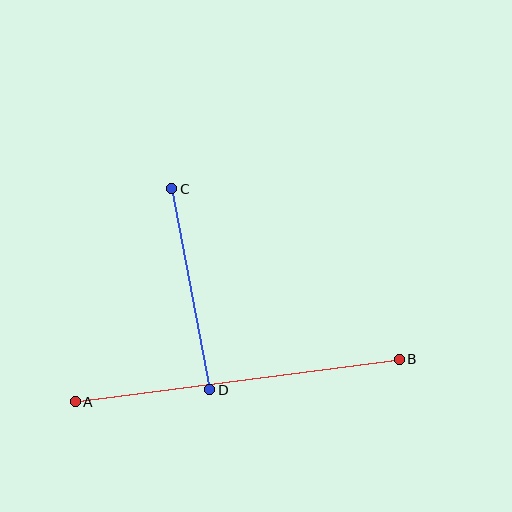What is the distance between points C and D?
The distance is approximately 204 pixels.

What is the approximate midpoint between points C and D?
The midpoint is at approximately (191, 289) pixels.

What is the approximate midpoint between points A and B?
The midpoint is at approximately (237, 381) pixels.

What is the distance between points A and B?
The distance is approximately 327 pixels.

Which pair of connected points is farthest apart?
Points A and B are farthest apart.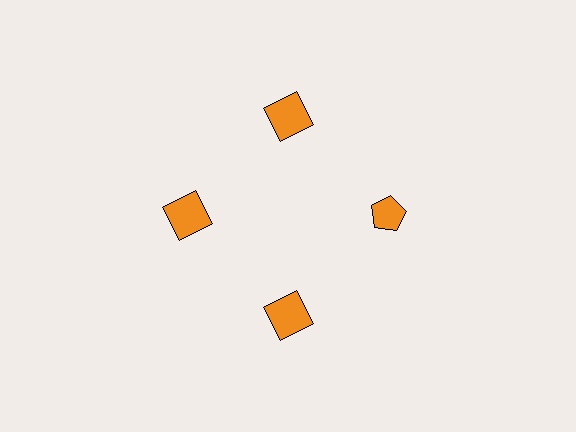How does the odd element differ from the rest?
It has a different shape: pentagon instead of square.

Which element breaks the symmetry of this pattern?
The orange pentagon at roughly the 3 o'clock position breaks the symmetry. All other shapes are orange squares.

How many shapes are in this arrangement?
There are 4 shapes arranged in a ring pattern.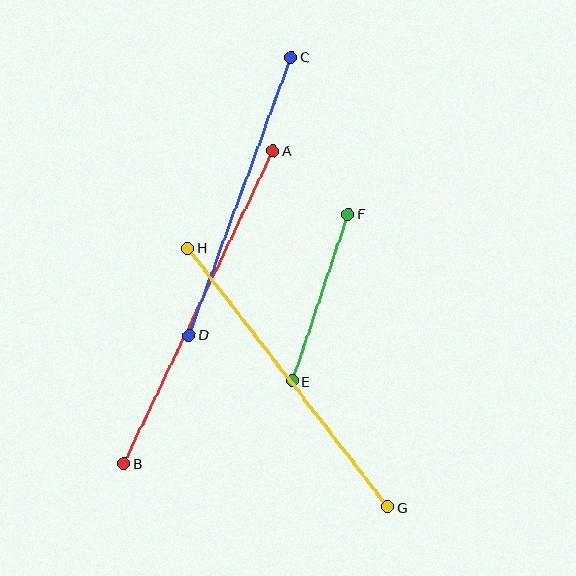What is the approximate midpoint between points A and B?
The midpoint is at approximately (199, 307) pixels.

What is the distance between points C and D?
The distance is approximately 296 pixels.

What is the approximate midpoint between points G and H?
The midpoint is at approximately (288, 378) pixels.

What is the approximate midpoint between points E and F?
The midpoint is at approximately (320, 297) pixels.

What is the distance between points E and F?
The distance is approximately 176 pixels.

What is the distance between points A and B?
The distance is approximately 346 pixels.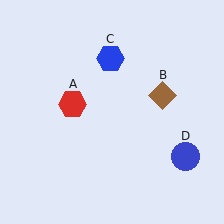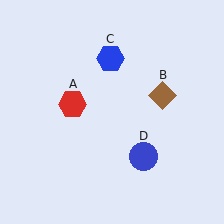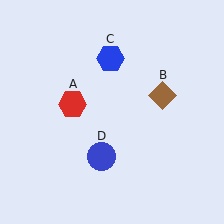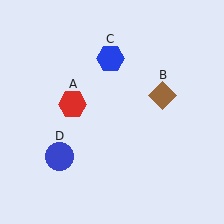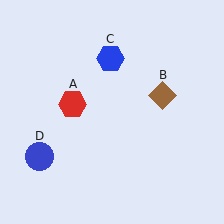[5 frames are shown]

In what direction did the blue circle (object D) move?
The blue circle (object D) moved left.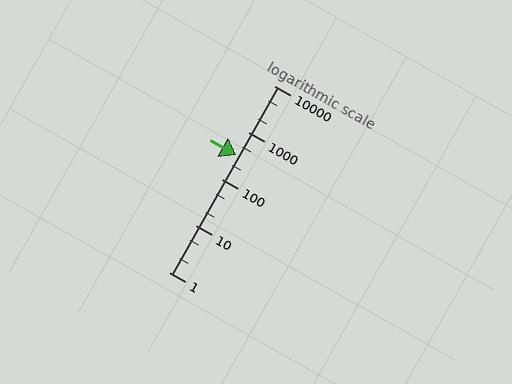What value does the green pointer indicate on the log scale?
The pointer indicates approximately 330.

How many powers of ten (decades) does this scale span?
The scale spans 4 decades, from 1 to 10000.